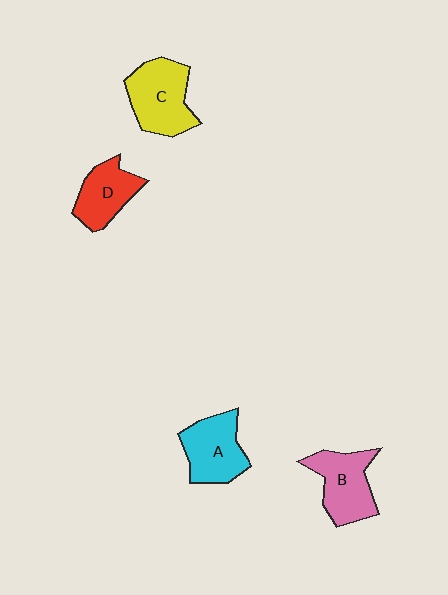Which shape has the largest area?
Shape C (yellow).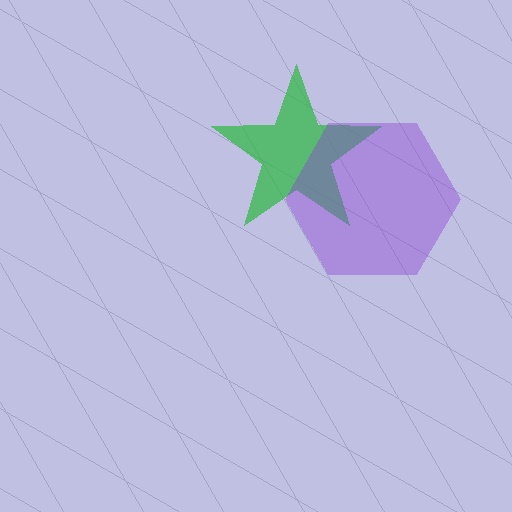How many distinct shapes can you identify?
There are 2 distinct shapes: a green star, a purple hexagon.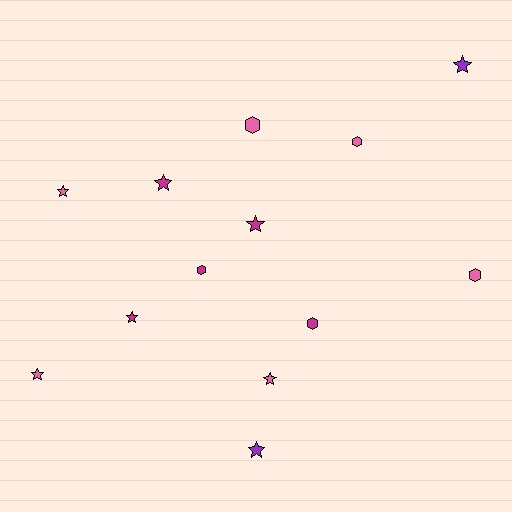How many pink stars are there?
There are 3 pink stars.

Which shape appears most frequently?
Star, with 8 objects.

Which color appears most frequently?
Pink, with 6 objects.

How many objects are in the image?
There are 13 objects.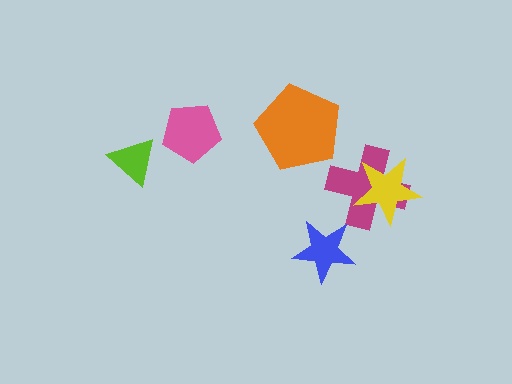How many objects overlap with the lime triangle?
0 objects overlap with the lime triangle.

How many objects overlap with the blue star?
0 objects overlap with the blue star.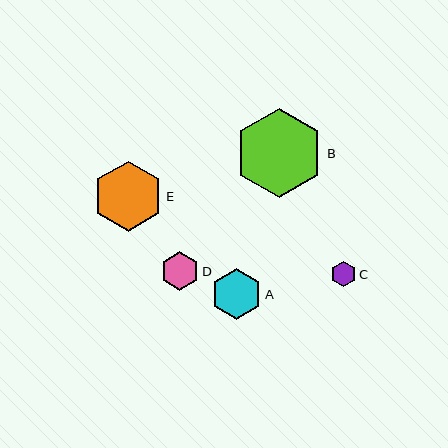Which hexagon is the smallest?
Hexagon C is the smallest with a size of approximately 25 pixels.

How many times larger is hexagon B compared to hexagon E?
Hexagon B is approximately 1.3 times the size of hexagon E.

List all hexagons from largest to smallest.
From largest to smallest: B, E, A, D, C.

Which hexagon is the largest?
Hexagon B is the largest with a size of approximately 90 pixels.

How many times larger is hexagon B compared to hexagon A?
Hexagon B is approximately 1.7 times the size of hexagon A.